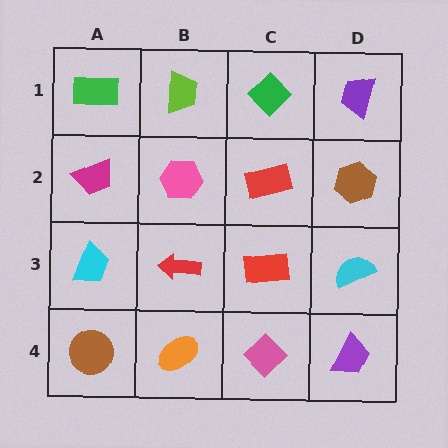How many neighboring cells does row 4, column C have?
3.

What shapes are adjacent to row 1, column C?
A red rectangle (row 2, column C), a lime trapezoid (row 1, column B), a purple trapezoid (row 1, column D).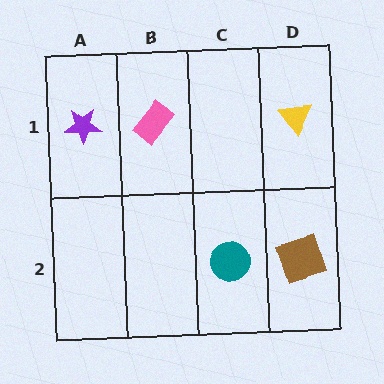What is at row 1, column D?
A yellow triangle.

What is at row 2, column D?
A brown square.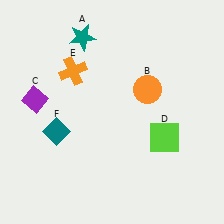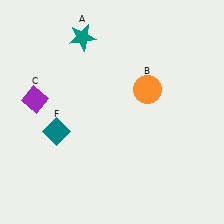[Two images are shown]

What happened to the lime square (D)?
The lime square (D) was removed in Image 2. It was in the bottom-right area of Image 1.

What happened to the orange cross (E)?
The orange cross (E) was removed in Image 2. It was in the top-left area of Image 1.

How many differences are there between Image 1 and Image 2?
There are 2 differences between the two images.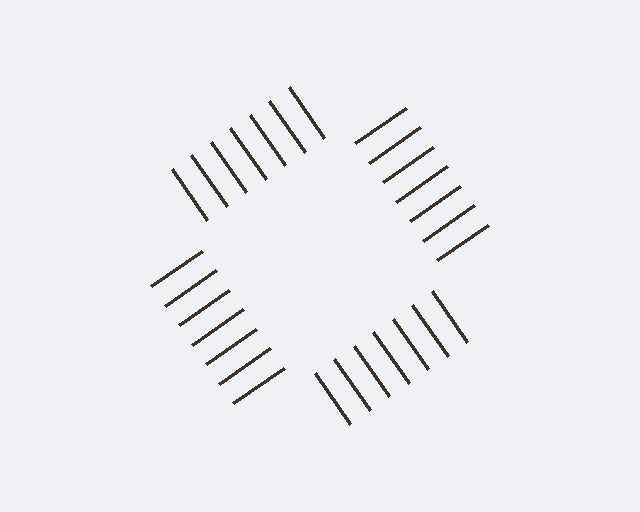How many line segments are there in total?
28 — 7 along each of the 4 edges.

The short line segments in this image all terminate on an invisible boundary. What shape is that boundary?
An illusory square — the line segments terminate on its edges but no continuous stroke is drawn.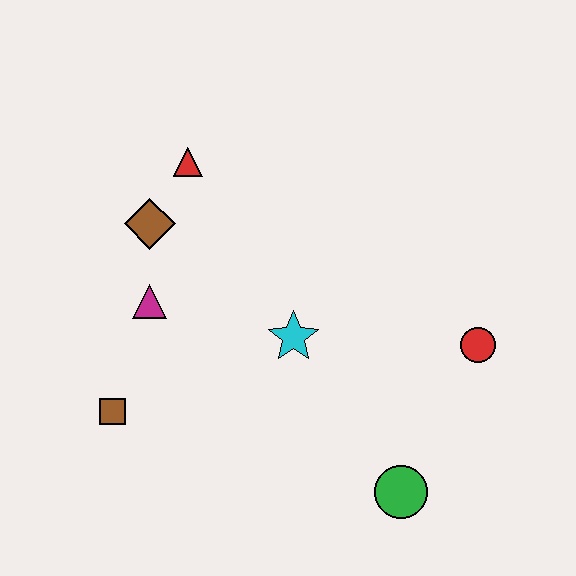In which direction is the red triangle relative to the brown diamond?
The red triangle is above the brown diamond.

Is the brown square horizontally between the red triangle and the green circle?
No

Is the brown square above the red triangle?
No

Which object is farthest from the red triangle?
The green circle is farthest from the red triangle.